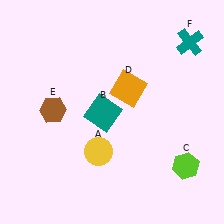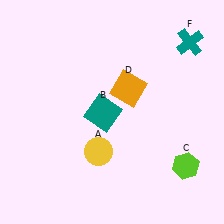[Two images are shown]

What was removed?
The brown hexagon (E) was removed in Image 2.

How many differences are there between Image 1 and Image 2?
There is 1 difference between the two images.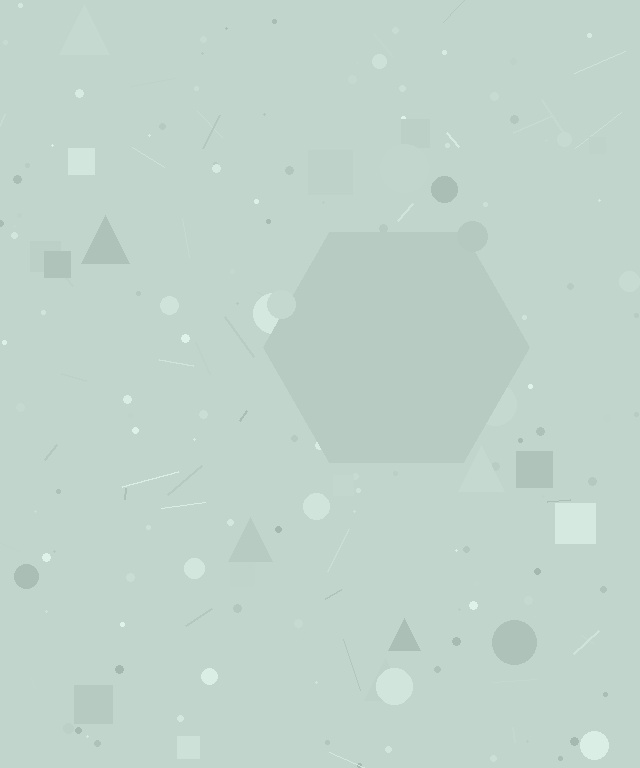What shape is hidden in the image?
A hexagon is hidden in the image.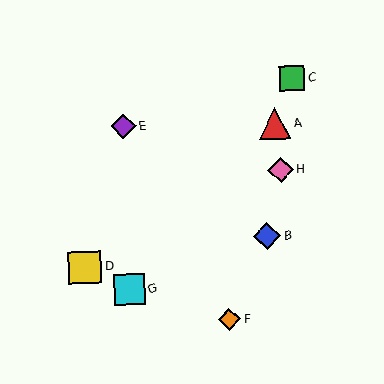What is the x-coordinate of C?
Object C is at x≈292.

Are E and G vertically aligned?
Yes, both are at x≈123.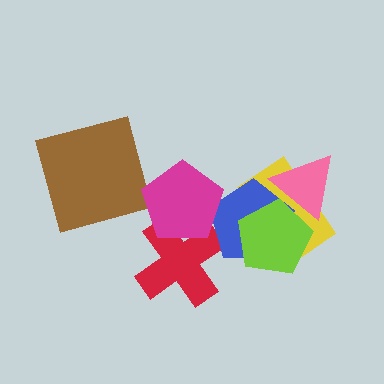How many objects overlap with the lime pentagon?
3 objects overlap with the lime pentagon.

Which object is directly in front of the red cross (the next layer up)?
The blue pentagon is directly in front of the red cross.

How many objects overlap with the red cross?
2 objects overlap with the red cross.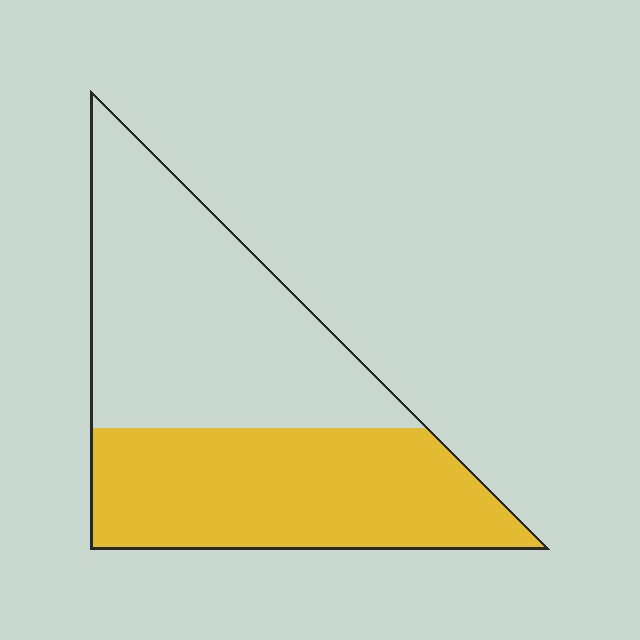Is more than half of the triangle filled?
No.